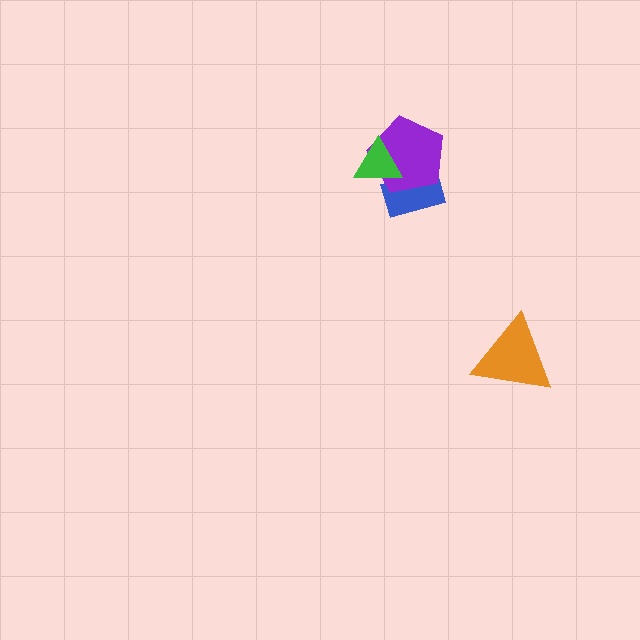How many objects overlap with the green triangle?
2 objects overlap with the green triangle.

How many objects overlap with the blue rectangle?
2 objects overlap with the blue rectangle.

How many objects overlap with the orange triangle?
0 objects overlap with the orange triangle.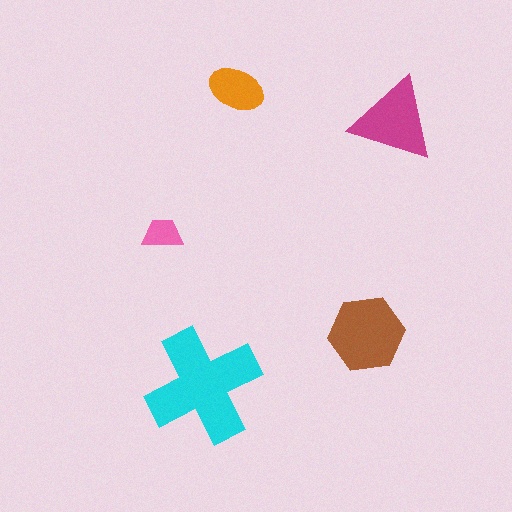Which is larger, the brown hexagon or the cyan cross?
The cyan cross.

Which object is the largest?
The cyan cross.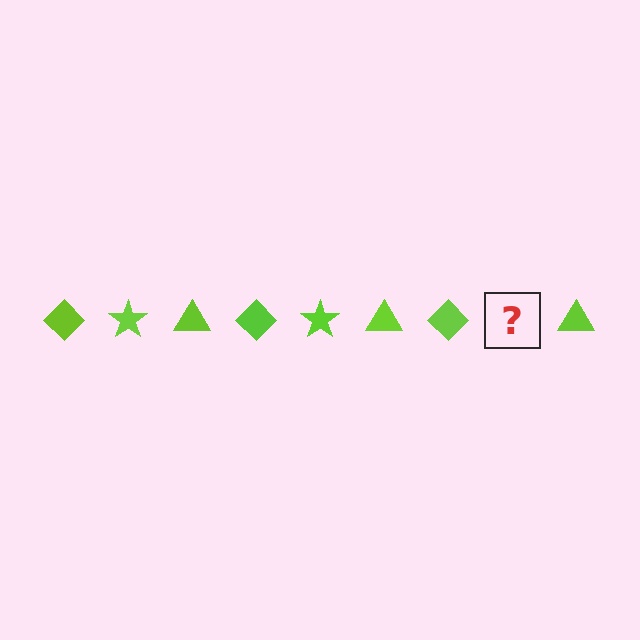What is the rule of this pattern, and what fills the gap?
The rule is that the pattern cycles through diamond, star, triangle shapes in lime. The gap should be filled with a lime star.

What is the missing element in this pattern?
The missing element is a lime star.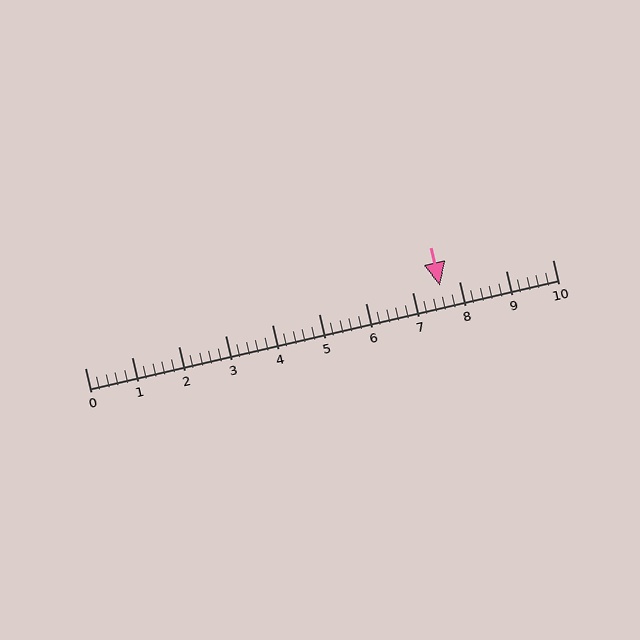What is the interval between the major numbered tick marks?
The major tick marks are spaced 1 units apart.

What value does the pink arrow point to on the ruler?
The pink arrow points to approximately 7.6.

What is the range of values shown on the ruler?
The ruler shows values from 0 to 10.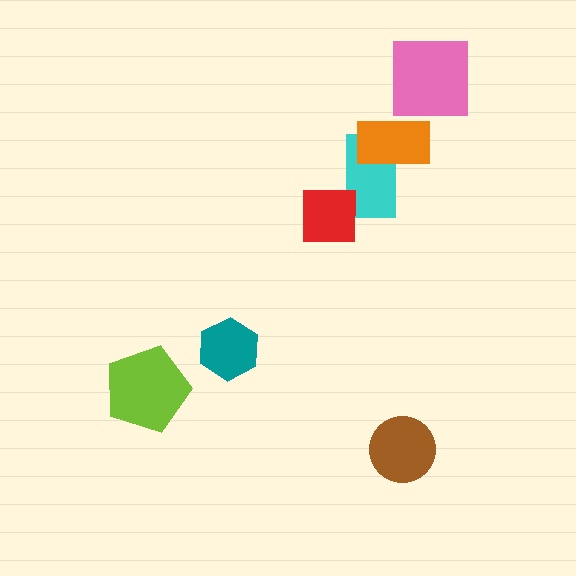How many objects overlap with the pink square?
0 objects overlap with the pink square.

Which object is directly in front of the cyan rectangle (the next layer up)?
The red square is directly in front of the cyan rectangle.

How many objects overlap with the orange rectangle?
1 object overlaps with the orange rectangle.